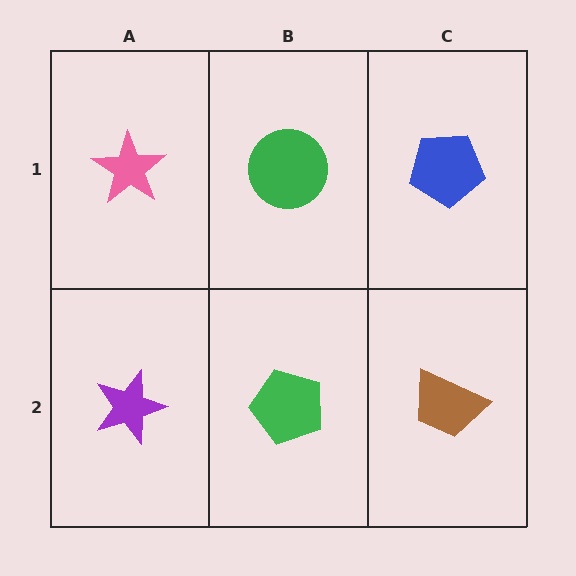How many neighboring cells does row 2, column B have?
3.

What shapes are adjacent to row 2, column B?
A green circle (row 1, column B), a purple star (row 2, column A), a brown trapezoid (row 2, column C).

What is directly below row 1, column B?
A green pentagon.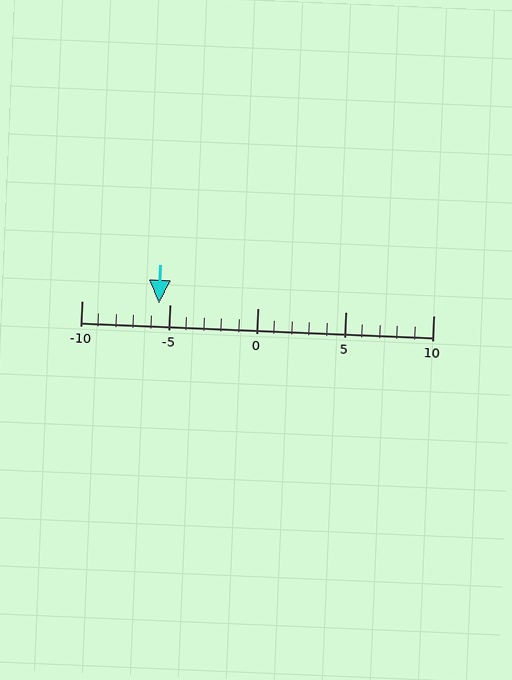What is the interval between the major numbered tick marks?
The major tick marks are spaced 5 units apart.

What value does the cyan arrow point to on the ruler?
The cyan arrow points to approximately -6.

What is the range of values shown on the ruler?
The ruler shows values from -10 to 10.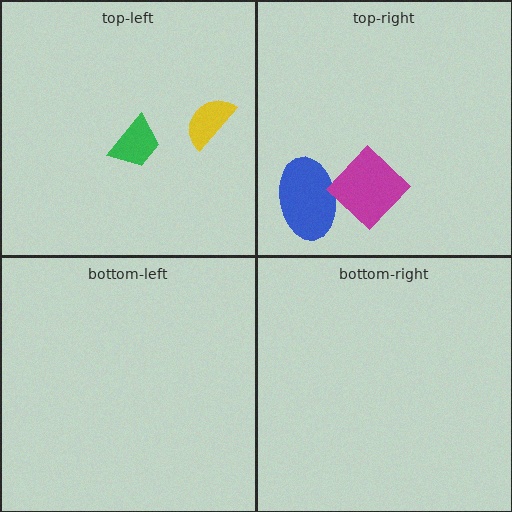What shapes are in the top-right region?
The blue ellipse, the magenta diamond.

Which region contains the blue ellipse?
The top-right region.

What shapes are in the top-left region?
The yellow semicircle, the green trapezoid.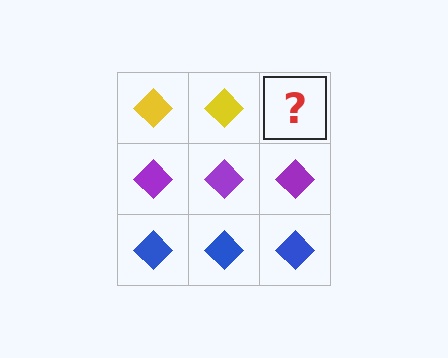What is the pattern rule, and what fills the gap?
The rule is that each row has a consistent color. The gap should be filled with a yellow diamond.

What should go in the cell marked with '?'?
The missing cell should contain a yellow diamond.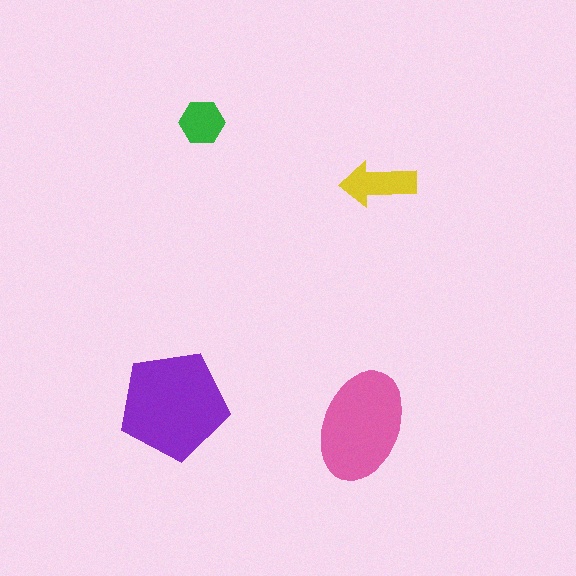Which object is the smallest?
The green hexagon.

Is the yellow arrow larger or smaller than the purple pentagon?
Smaller.